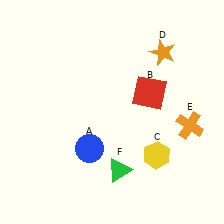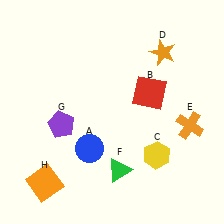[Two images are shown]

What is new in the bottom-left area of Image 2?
A purple pentagon (G) was added in the bottom-left area of Image 2.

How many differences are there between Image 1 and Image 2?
There are 2 differences between the two images.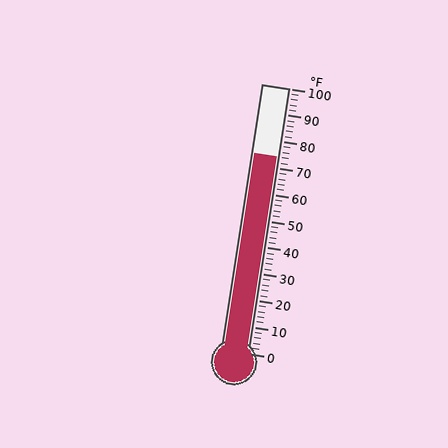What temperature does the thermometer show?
The thermometer shows approximately 74°F.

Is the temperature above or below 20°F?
The temperature is above 20°F.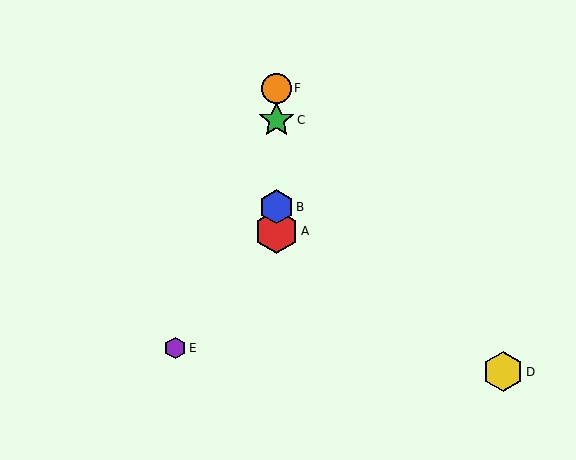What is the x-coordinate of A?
Object A is at x≈276.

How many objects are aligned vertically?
4 objects (A, B, C, F) are aligned vertically.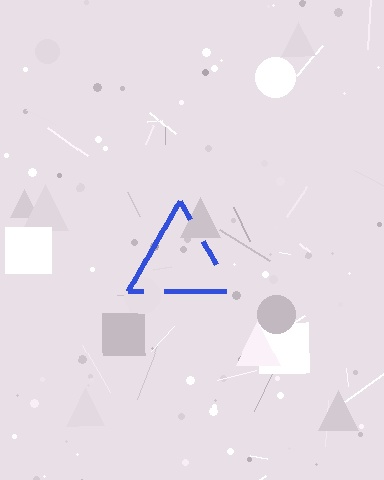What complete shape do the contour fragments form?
The contour fragments form a triangle.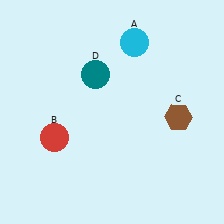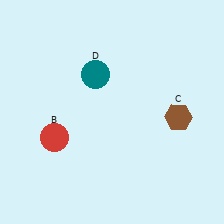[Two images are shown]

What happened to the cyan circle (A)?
The cyan circle (A) was removed in Image 2. It was in the top-right area of Image 1.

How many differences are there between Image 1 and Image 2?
There is 1 difference between the two images.